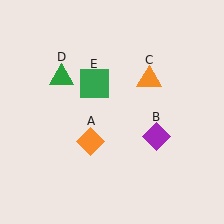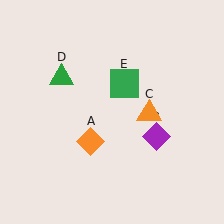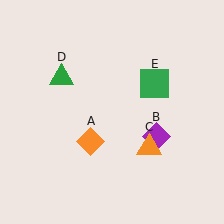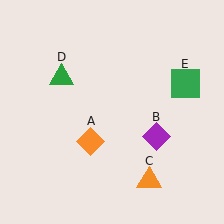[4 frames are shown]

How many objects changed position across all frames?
2 objects changed position: orange triangle (object C), green square (object E).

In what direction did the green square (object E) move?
The green square (object E) moved right.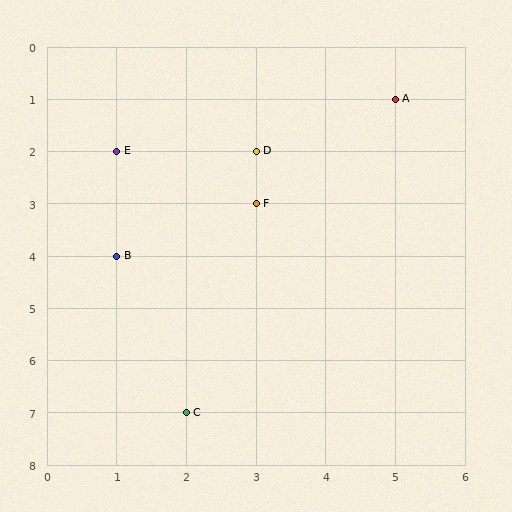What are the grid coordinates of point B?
Point B is at grid coordinates (1, 4).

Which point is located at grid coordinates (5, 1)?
Point A is at (5, 1).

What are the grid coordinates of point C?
Point C is at grid coordinates (2, 7).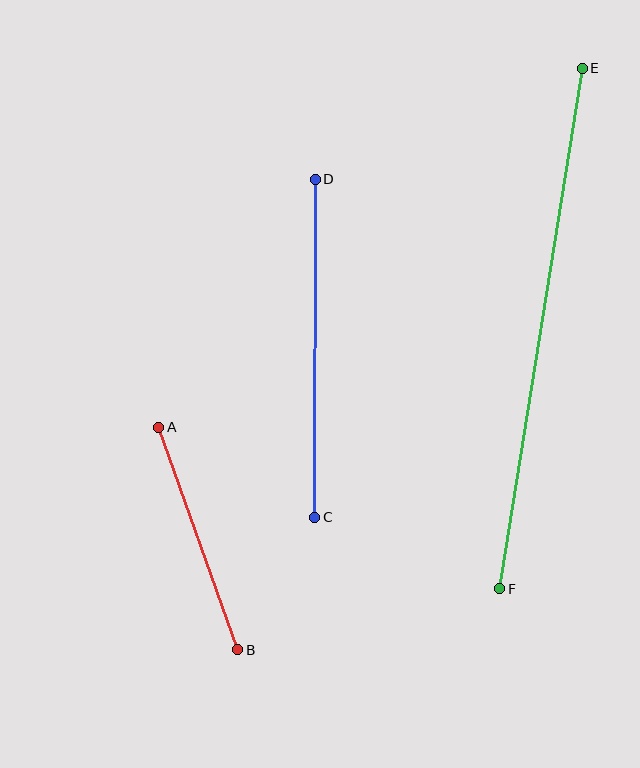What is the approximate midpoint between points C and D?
The midpoint is at approximately (315, 348) pixels.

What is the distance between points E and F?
The distance is approximately 527 pixels.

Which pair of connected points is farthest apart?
Points E and F are farthest apart.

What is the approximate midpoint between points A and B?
The midpoint is at approximately (198, 538) pixels.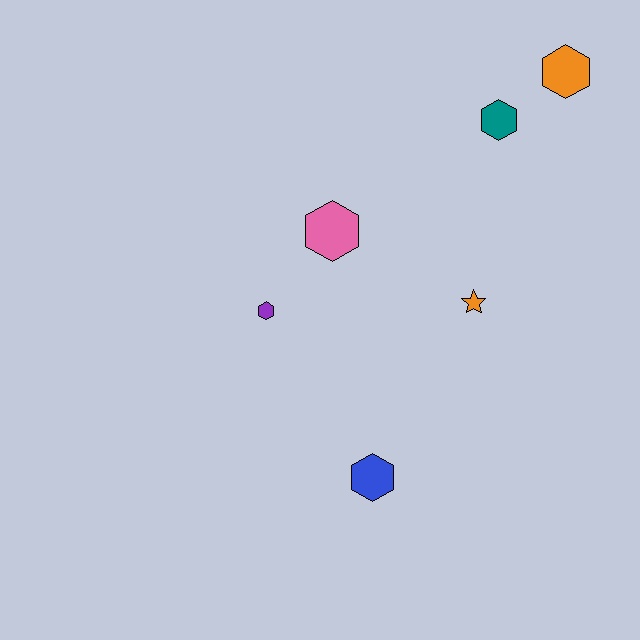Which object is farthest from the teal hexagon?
The blue hexagon is farthest from the teal hexagon.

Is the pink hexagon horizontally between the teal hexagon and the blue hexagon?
No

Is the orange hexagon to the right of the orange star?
Yes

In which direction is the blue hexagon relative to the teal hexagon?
The blue hexagon is below the teal hexagon.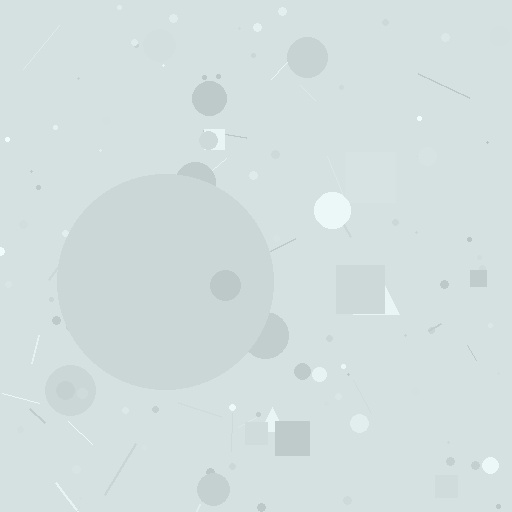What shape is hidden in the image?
A circle is hidden in the image.